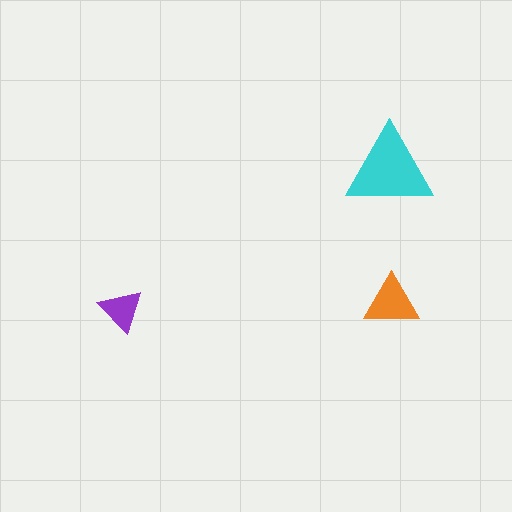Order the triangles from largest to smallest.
the cyan one, the orange one, the purple one.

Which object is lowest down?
The purple triangle is bottommost.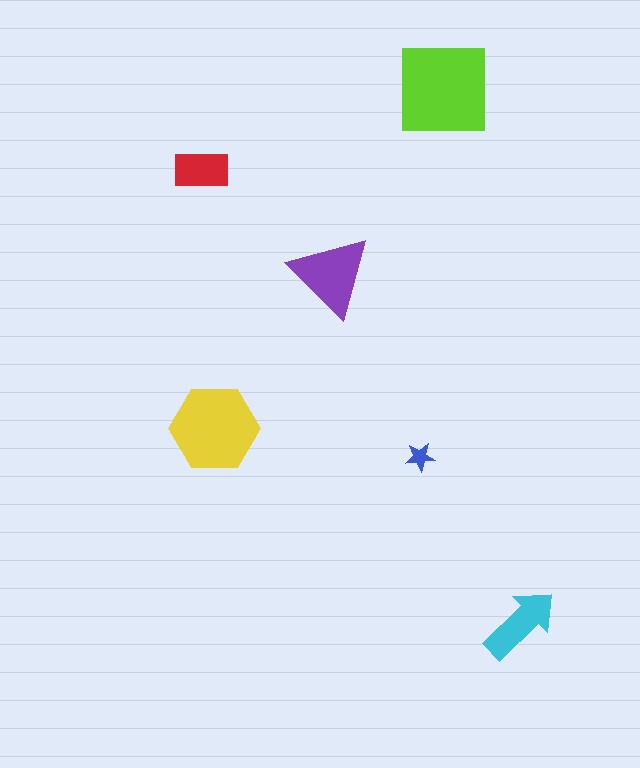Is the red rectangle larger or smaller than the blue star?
Larger.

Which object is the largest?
The lime square.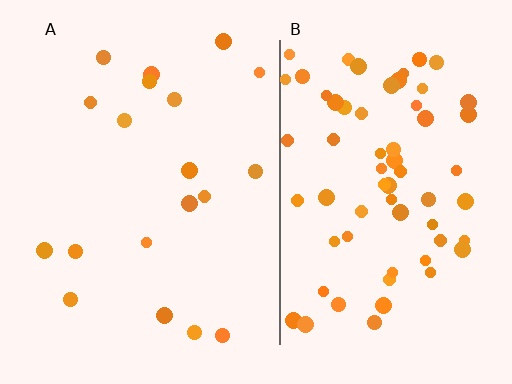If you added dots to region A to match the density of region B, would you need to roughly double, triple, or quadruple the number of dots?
Approximately triple.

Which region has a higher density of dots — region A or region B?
B (the right).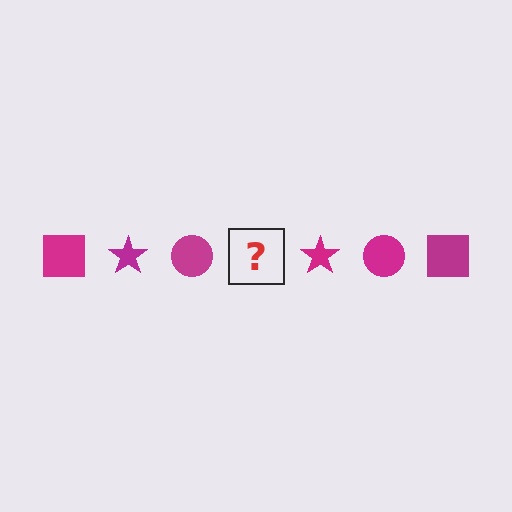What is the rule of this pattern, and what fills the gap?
The rule is that the pattern cycles through square, star, circle shapes in magenta. The gap should be filled with a magenta square.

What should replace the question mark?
The question mark should be replaced with a magenta square.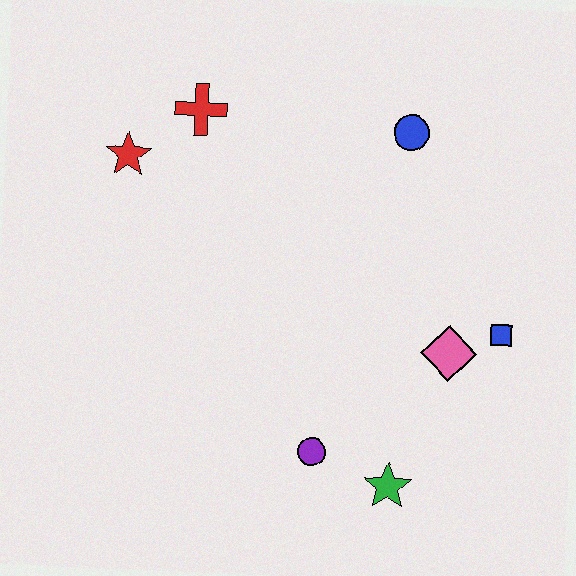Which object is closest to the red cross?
The red star is closest to the red cross.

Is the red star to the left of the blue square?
Yes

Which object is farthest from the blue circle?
The green star is farthest from the blue circle.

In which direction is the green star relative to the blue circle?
The green star is below the blue circle.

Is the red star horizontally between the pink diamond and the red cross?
No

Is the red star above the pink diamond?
Yes